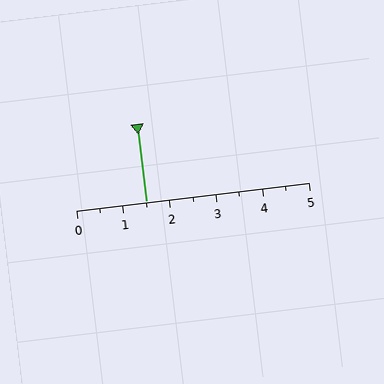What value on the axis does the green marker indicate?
The marker indicates approximately 1.5.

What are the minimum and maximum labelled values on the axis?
The axis runs from 0 to 5.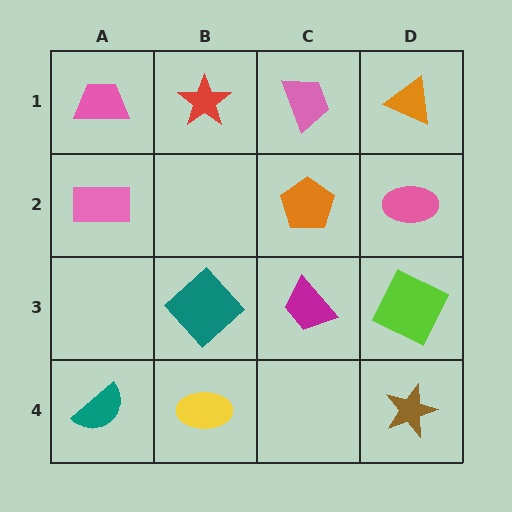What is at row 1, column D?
An orange triangle.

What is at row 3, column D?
A lime square.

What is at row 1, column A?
A pink trapezoid.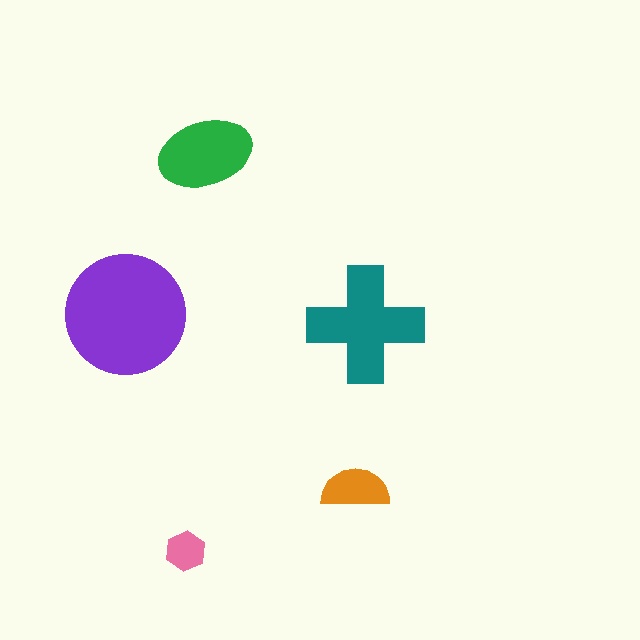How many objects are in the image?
There are 5 objects in the image.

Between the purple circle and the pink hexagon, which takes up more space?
The purple circle.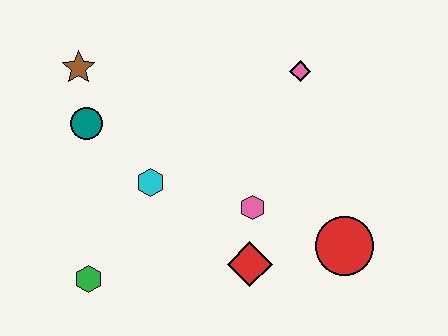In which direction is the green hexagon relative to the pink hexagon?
The green hexagon is to the left of the pink hexagon.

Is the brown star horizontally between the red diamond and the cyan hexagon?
No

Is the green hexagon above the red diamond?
No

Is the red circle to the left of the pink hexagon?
No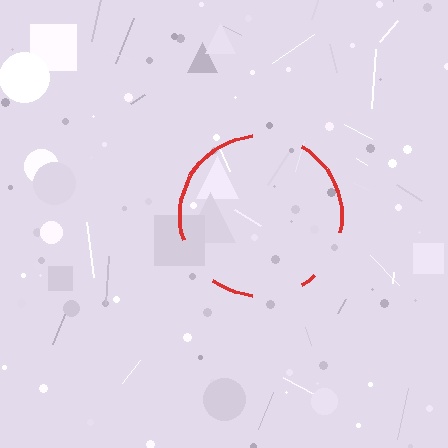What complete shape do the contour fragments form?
The contour fragments form a circle.